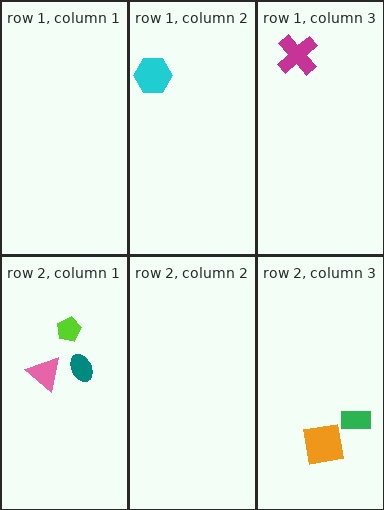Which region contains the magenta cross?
The row 1, column 3 region.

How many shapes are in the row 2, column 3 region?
2.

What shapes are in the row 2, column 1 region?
The lime pentagon, the pink triangle, the teal ellipse.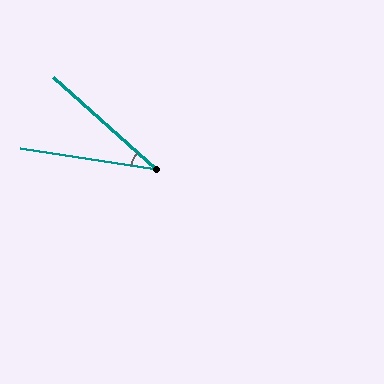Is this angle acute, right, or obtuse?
It is acute.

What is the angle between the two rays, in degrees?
Approximately 33 degrees.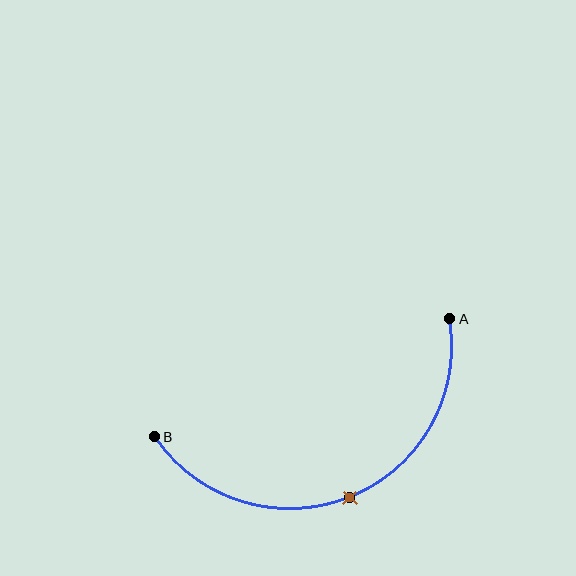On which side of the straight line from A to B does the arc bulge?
The arc bulges below the straight line connecting A and B.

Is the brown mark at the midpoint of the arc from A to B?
Yes. The brown mark lies on the arc at equal arc-length from both A and B — it is the arc midpoint.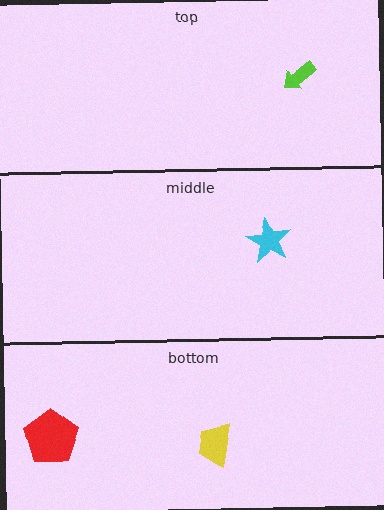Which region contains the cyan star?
The middle region.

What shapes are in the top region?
The lime arrow.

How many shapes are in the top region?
1.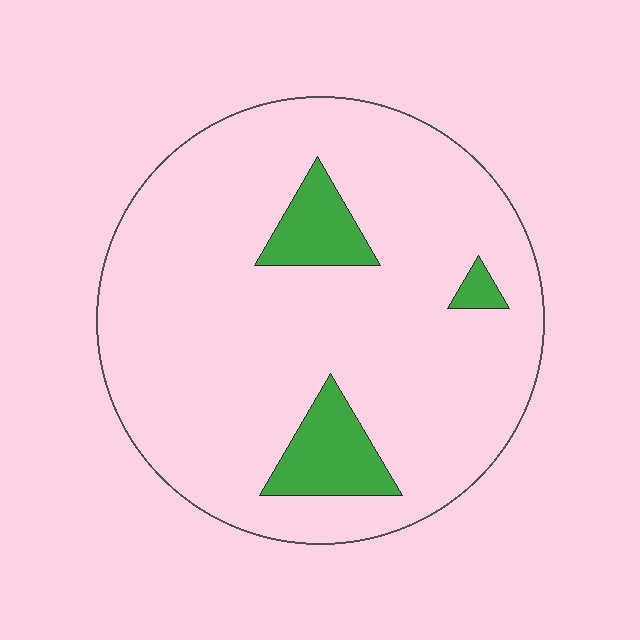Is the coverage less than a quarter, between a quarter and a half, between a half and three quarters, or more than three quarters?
Less than a quarter.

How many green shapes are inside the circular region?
3.